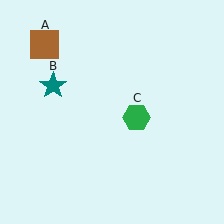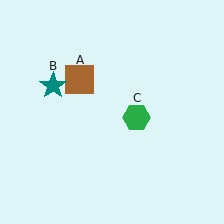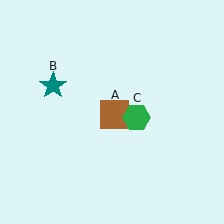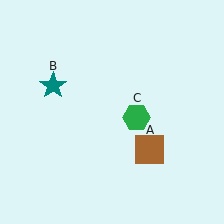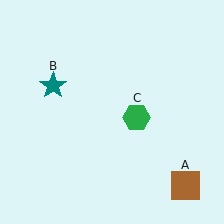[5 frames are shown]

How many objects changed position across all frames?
1 object changed position: brown square (object A).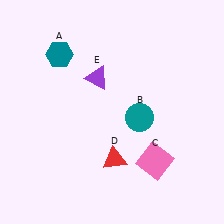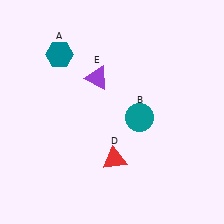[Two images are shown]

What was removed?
The pink square (C) was removed in Image 2.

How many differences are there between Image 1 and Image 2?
There is 1 difference between the two images.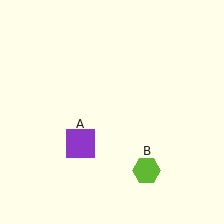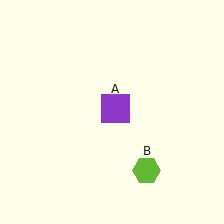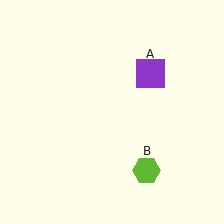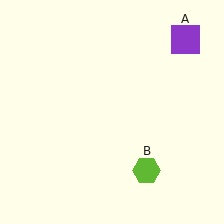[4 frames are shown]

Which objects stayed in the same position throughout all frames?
Lime hexagon (object B) remained stationary.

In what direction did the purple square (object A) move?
The purple square (object A) moved up and to the right.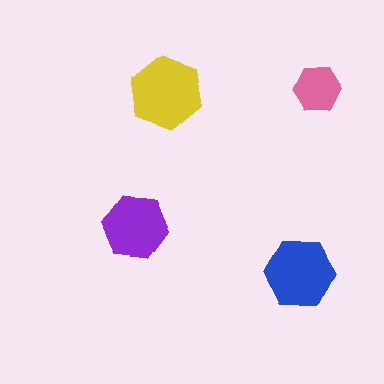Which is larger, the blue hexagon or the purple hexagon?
The blue one.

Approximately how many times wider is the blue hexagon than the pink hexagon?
About 1.5 times wider.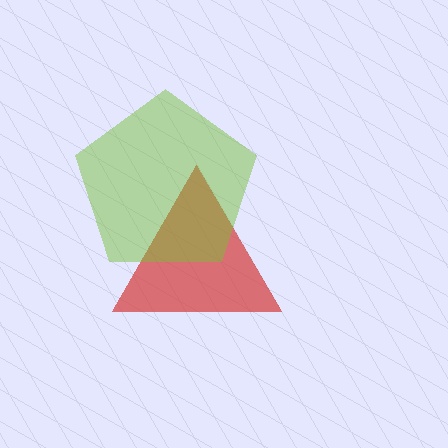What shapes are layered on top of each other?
The layered shapes are: a red triangle, a lime pentagon.